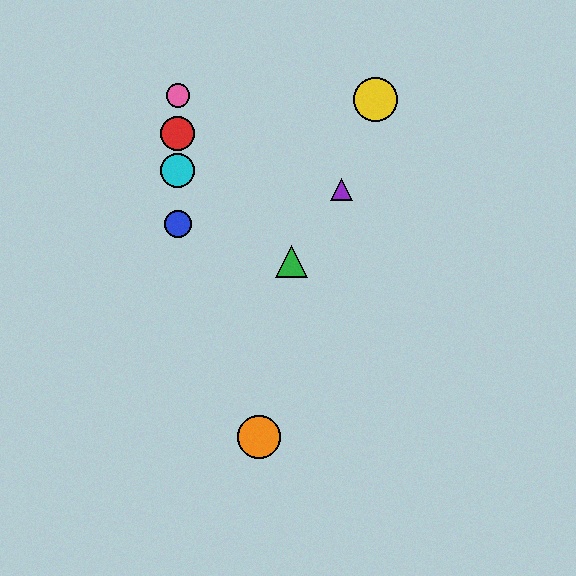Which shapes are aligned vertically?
The red circle, the blue circle, the cyan circle, the pink circle are aligned vertically.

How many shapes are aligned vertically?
4 shapes (the red circle, the blue circle, the cyan circle, the pink circle) are aligned vertically.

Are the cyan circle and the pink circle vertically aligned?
Yes, both are at x≈178.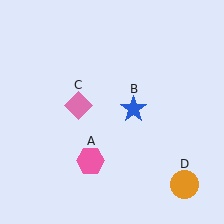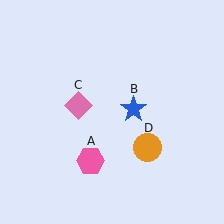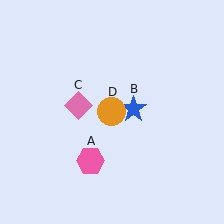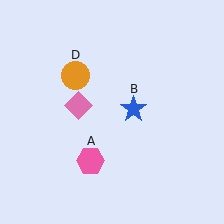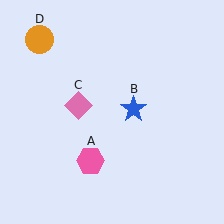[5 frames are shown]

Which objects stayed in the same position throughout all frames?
Pink hexagon (object A) and blue star (object B) and pink diamond (object C) remained stationary.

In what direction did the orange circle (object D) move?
The orange circle (object D) moved up and to the left.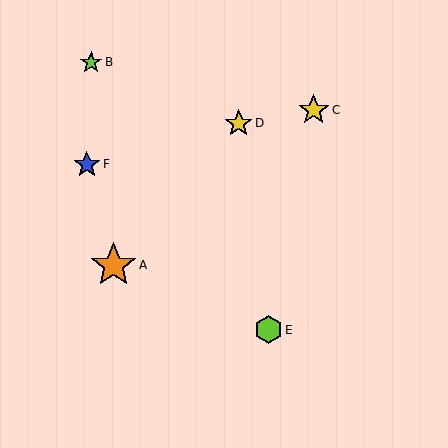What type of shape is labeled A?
Shape A is an orange star.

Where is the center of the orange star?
The center of the orange star is at (114, 265).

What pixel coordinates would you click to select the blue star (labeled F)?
Click at (87, 164) to select the blue star F.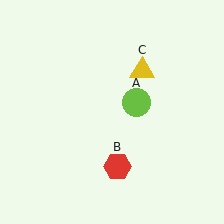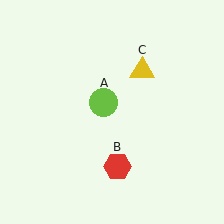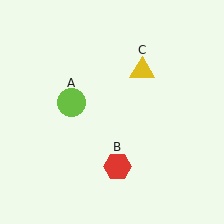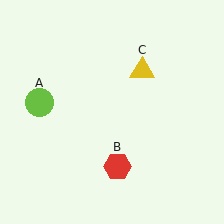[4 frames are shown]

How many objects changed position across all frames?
1 object changed position: lime circle (object A).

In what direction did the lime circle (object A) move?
The lime circle (object A) moved left.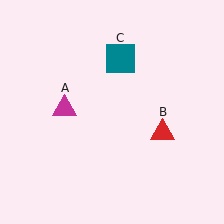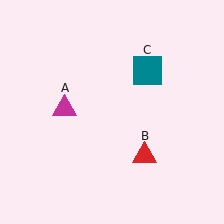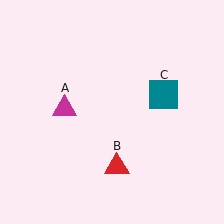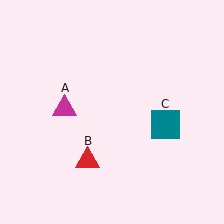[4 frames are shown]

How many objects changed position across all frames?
2 objects changed position: red triangle (object B), teal square (object C).